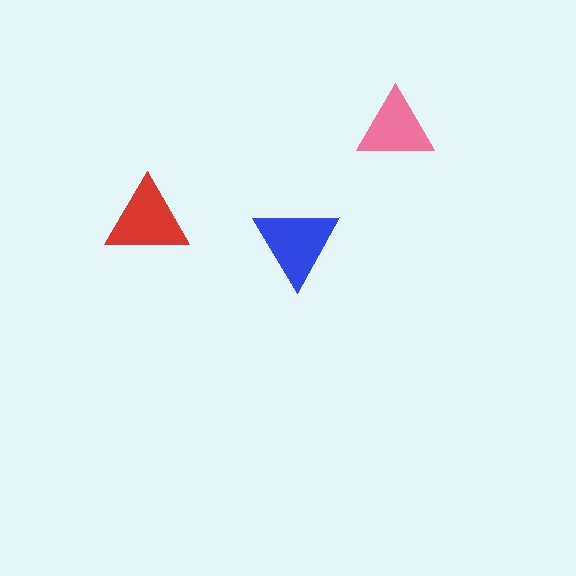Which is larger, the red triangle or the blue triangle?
The blue one.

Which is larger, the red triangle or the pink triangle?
The red one.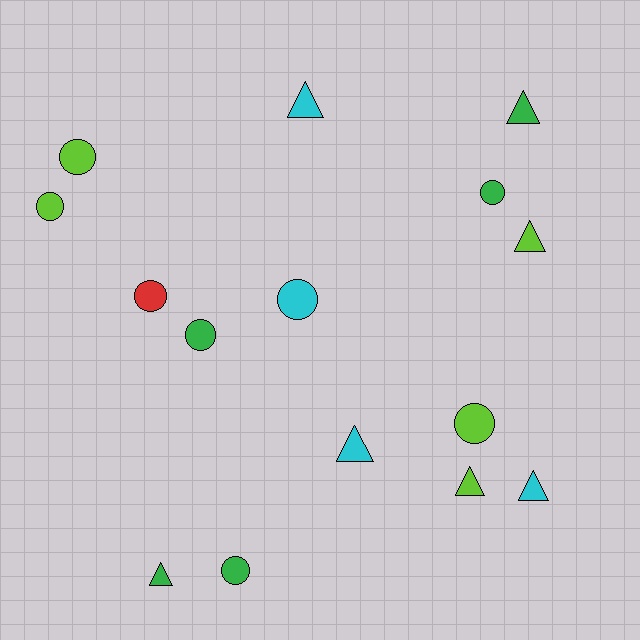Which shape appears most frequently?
Circle, with 8 objects.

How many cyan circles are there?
There is 1 cyan circle.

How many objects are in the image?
There are 15 objects.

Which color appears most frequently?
Green, with 5 objects.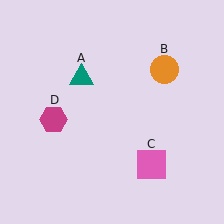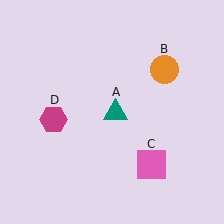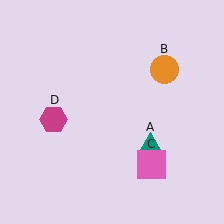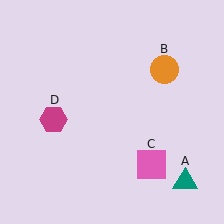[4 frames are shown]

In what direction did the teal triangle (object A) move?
The teal triangle (object A) moved down and to the right.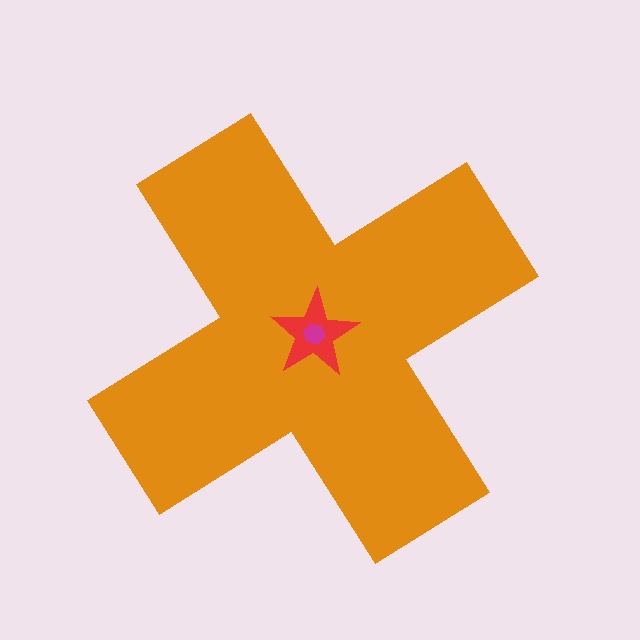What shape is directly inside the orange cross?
The red star.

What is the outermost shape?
The orange cross.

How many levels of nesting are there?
3.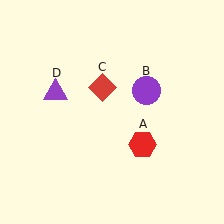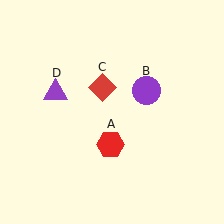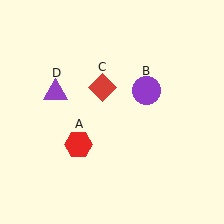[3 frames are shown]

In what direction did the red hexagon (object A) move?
The red hexagon (object A) moved left.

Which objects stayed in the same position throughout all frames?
Purple circle (object B) and red diamond (object C) and purple triangle (object D) remained stationary.